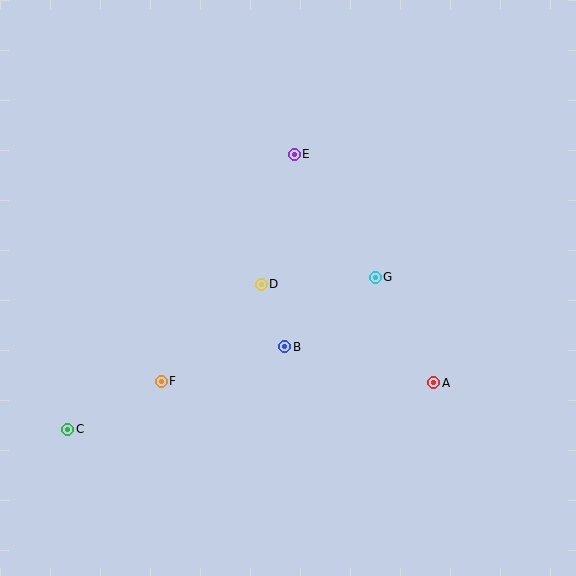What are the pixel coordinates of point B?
Point B is at (285, 347).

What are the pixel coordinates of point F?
Point F is at (161, 381).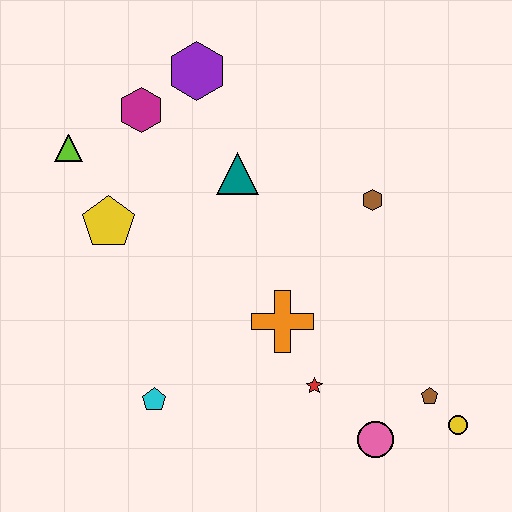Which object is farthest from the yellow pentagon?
The yellow circle is farthest from the yellow pentagon.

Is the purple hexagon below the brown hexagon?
No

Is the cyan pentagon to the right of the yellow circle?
No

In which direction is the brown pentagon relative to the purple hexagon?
The brown pentagon is below the purple hexagon.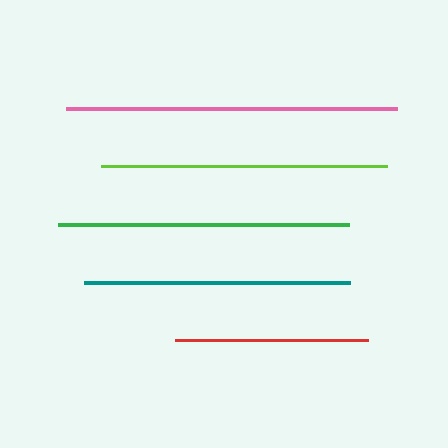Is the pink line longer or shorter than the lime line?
The pink line is longer than the lime line.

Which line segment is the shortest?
The red line is the shortest at approximately 193 pixels.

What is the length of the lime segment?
The lime segment is approximately 286 pixels long.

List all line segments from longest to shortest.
From longest to shortest: pink, green, lime, teal, red.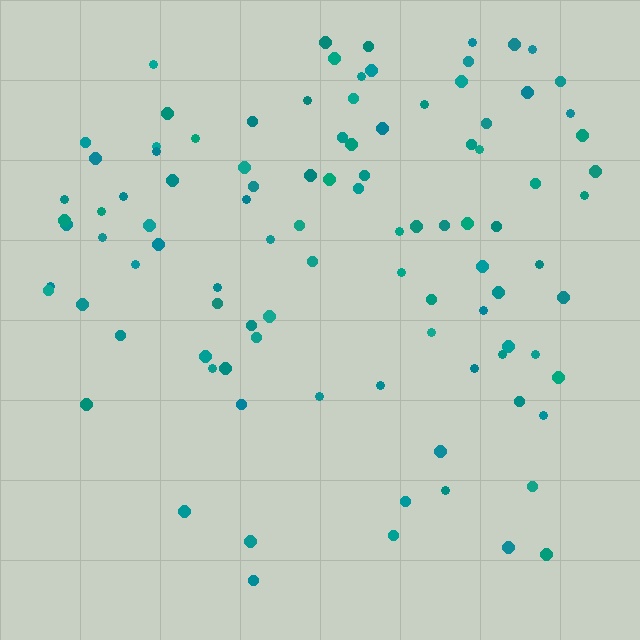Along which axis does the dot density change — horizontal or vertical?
Vertical.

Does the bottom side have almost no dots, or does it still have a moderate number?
Still a moderate number, just noticeably fewer than the top.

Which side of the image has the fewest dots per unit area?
The bottom.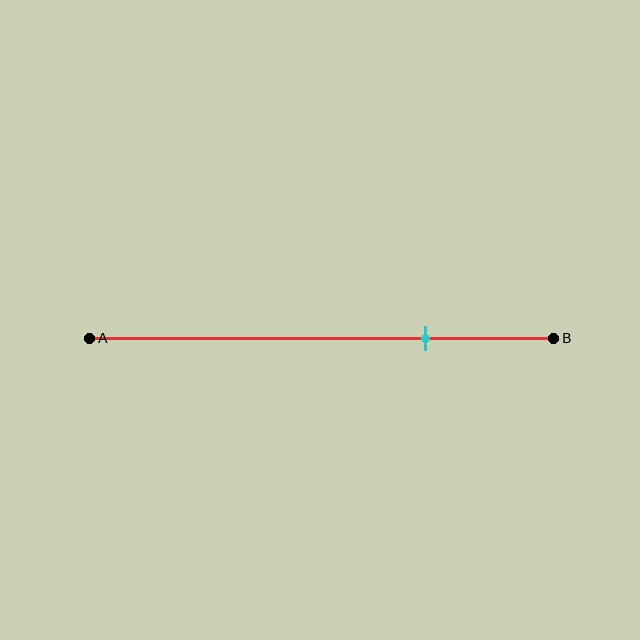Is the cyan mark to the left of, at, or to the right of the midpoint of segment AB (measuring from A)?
The cyan mark is to the right of the midpoint of segment AB.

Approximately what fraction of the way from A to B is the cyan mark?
The cyan mark is approximately 75% of the way from A to B.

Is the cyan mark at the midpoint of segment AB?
No, the mark is at about 75% from A, not at the 50% midpoint.